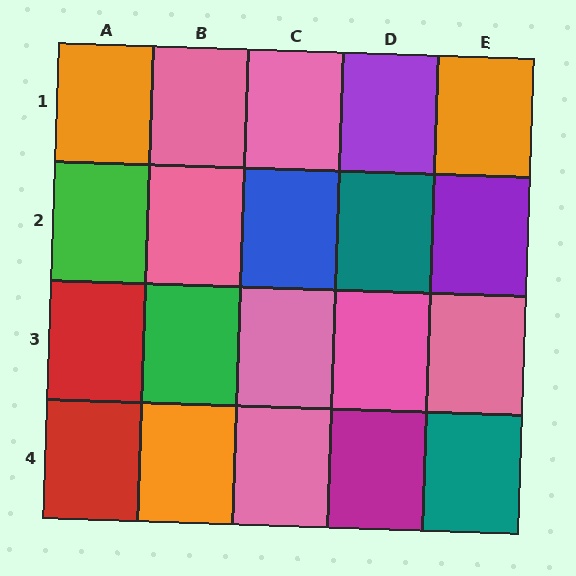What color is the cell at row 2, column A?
Green.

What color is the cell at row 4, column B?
Orange.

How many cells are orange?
3 cells are orange.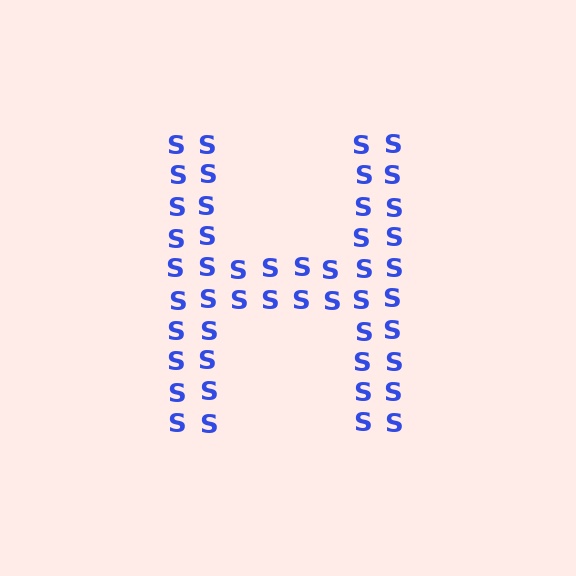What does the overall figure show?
The overall figure shows the letter H.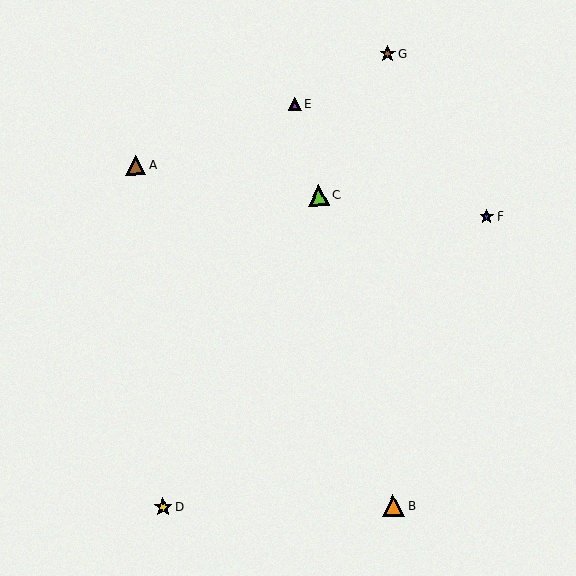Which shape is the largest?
The orange triangle (labeled B) is the largest.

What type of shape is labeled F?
Shape F is a blue star.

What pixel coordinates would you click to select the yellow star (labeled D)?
Click at (163, 507) to select the yellow star D.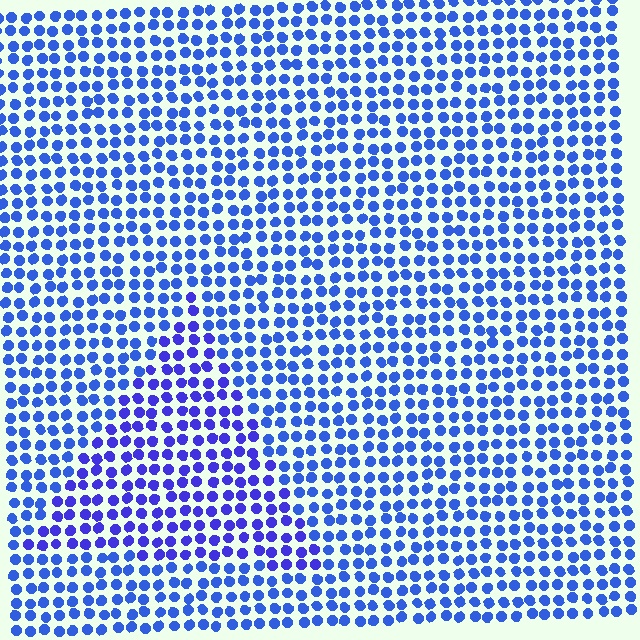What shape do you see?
I see a triangle.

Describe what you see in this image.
The image is filled with small blue elements in a uniform arrangement. A triangle-shaped region is visible where the elements are tinted to a slightly different hue, forming a subtle color boundary.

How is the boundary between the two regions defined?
The boundary is defined purely by a slight shift in hue (about 21 degrees). Spacing, size, and orientation are identical on both sides.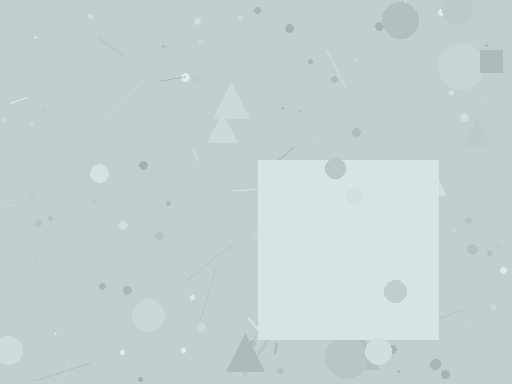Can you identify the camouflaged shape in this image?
The camouflaged shape is a square.